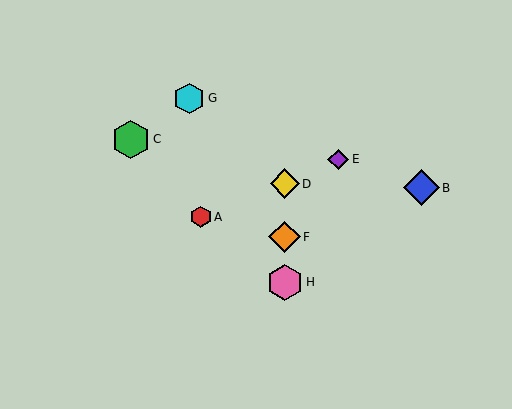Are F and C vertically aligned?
No, F is at x≈285 and C is at x≈131.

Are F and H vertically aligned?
Yes, both are at x≈285.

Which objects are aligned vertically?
Objects D, F, H are aligned vertically.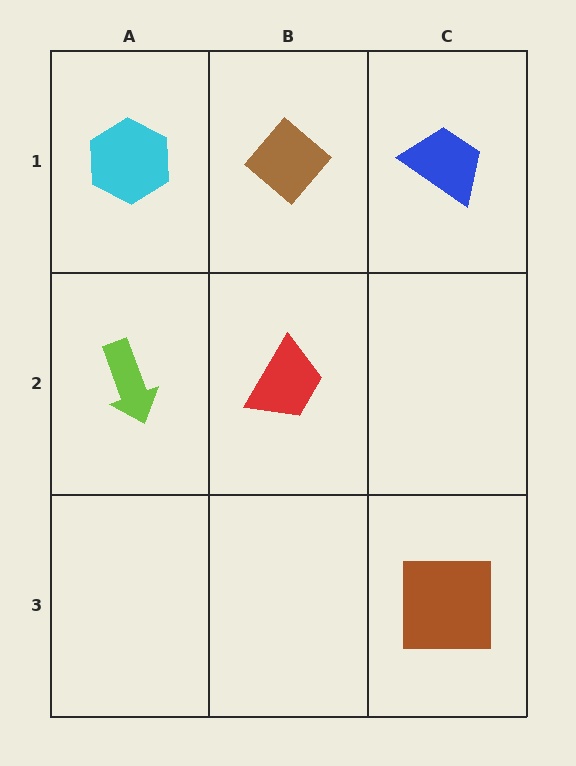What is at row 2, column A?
A lime arrow.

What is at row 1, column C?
A blue trapezoid.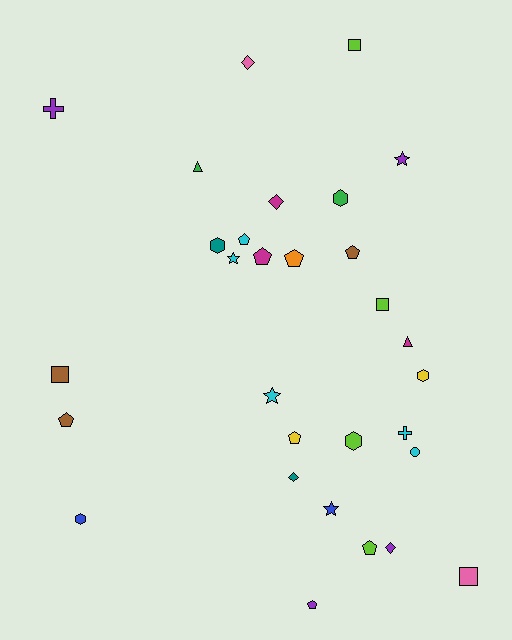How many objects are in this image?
There are 30 objects.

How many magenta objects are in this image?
There are 3 magenta objects.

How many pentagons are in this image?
There are 8 pentagons.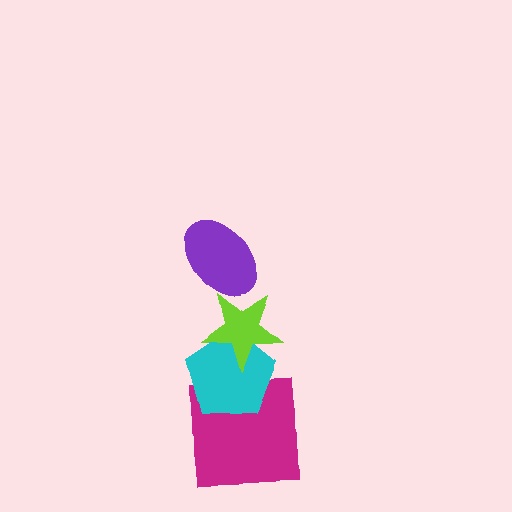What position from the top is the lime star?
The lime star is 2nd from the top.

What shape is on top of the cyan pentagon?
The lime star is on top of the cyan pentagon.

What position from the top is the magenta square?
The magenta square is 4th from the top.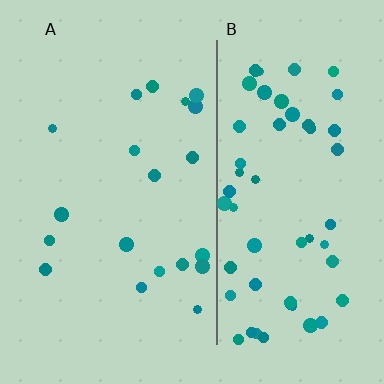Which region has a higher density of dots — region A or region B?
B (the right).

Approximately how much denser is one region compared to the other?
Approximately 2.9× — region B over region A.